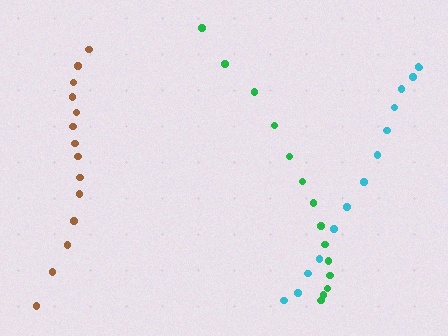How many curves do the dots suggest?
There are 3 distinct paths.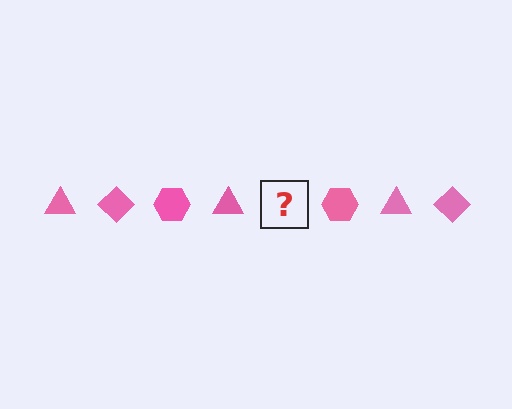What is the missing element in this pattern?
The missing element is a pink diamond.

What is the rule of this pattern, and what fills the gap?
The rule is that the pattern cycles through triangle, diamond, hexagon shapes in pink. The gap should be filled with a pink diamond.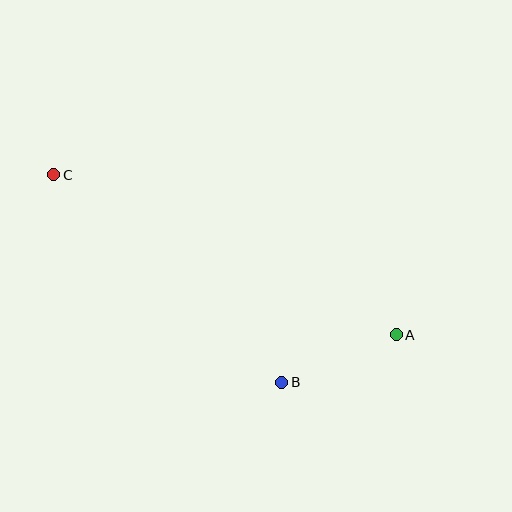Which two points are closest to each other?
Points A and B are closest to each other.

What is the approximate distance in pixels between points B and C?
The distance between B and C is approximately 308 pixels.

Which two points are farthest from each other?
Points A and C are farthest from each other.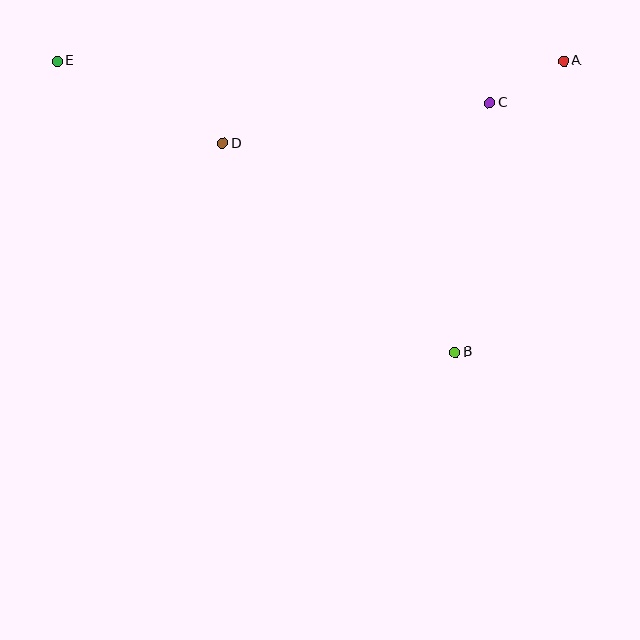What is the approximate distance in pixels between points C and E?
The distance between C and E is approximately 434 pixels.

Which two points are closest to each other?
Points A and C are closest to each other.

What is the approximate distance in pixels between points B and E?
The distance between B and E is approximately 493 pixels.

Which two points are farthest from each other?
Points A and E are farthest from each other.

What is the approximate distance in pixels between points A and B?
The distance between A and B is approximately 311 pixels.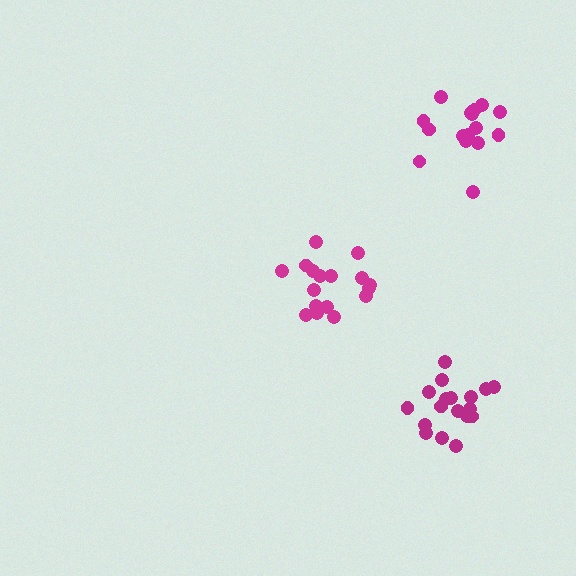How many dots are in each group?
Group 1: 17 dots, Group 2: 17 dots, Group 3: 18 dots (52 total).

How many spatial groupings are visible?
There are 3 spatial groupings.